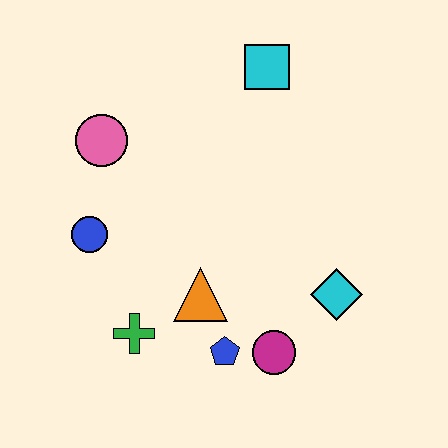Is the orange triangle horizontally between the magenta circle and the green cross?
Yes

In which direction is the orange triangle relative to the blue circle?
The orange triangle is to the right of the blue circle.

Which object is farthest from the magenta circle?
The cyan square is farthest from the magenta circle.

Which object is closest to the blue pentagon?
The magenta circle is closest to the blue pentagon.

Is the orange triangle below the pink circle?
Yes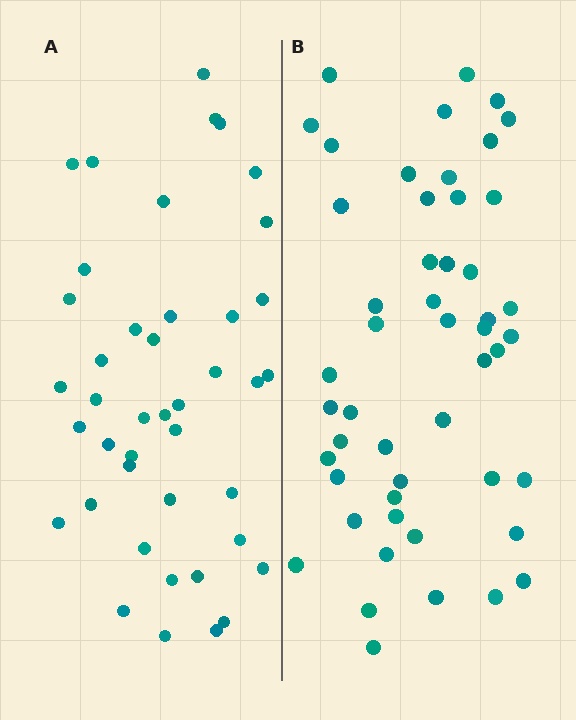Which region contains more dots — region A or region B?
Region B (the right region) has more dots.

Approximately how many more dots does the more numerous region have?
Region B has roughly 8 or so more dots than region A.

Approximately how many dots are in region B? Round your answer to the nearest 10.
About 50 dots.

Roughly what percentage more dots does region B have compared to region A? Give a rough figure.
About 20% more.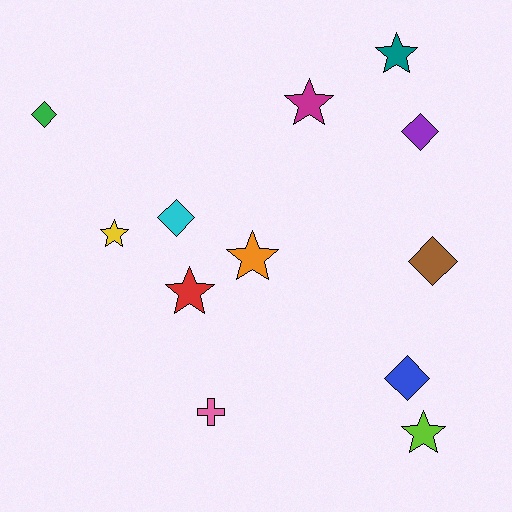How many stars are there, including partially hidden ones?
There are 6 stars.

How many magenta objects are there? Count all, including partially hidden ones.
There is 1 magenta object.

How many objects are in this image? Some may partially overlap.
There are 12 objects.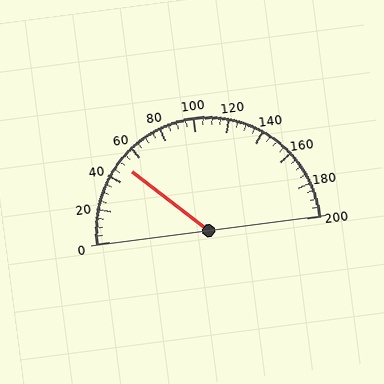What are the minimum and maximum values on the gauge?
The gauge ranges from 0 to 200.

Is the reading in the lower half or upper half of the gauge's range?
The reading is in the lower half of the range (0 to 200).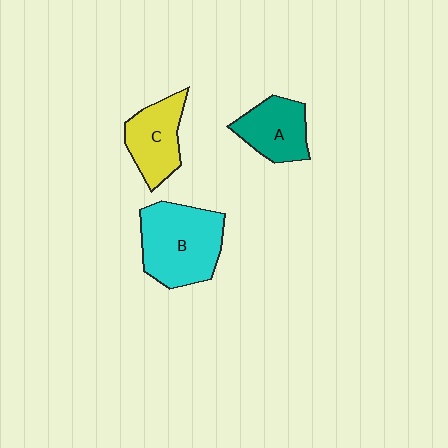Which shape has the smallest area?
Shape A (teal).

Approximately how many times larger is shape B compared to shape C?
Approximately 1.5 times.